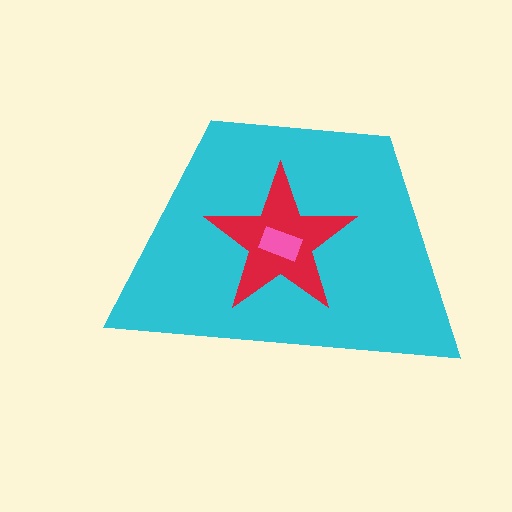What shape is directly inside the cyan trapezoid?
The red star.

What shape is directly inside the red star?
The pink rectangle.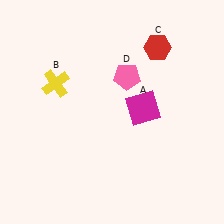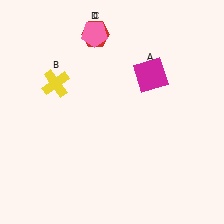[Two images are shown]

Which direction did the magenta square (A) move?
The magenta square (A) moved up.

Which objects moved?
The objects that moved are: the magenta square (A), the red hexagon (C), the pink pentagon (D).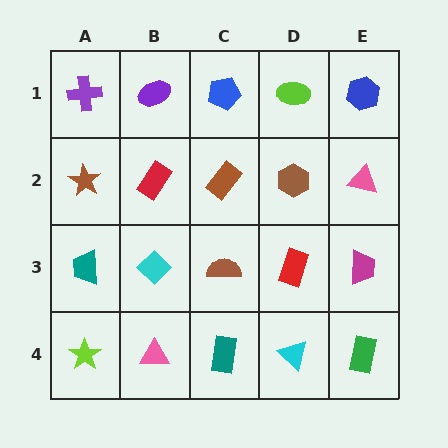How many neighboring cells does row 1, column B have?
3.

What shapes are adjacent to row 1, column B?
A red rectangle (row 2, column B), a purple cross (row 1, column A), a blue pentagon (row 1, column C).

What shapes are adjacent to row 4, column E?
A magenta trapezoid (row 3, column E), a cyan triangle (row 4, column D).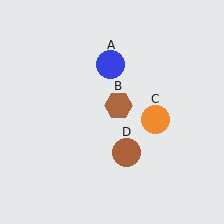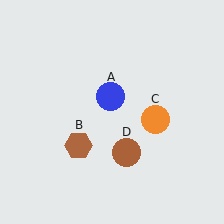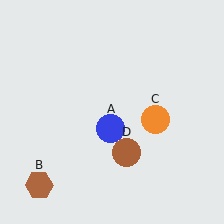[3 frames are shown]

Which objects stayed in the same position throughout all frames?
Orange circle (object C) and brown circle (object D) remained stationary.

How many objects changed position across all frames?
2 objects changed position: blue circle (object A), brown hexagon (object B).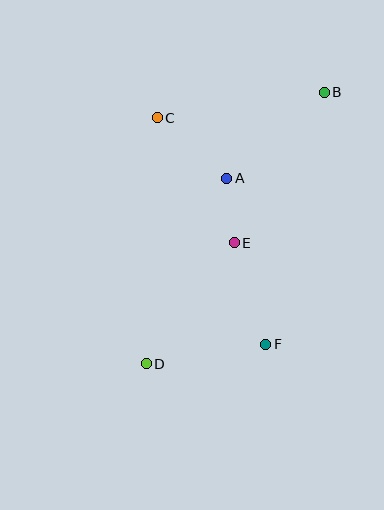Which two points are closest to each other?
Points A and E are closest to each other.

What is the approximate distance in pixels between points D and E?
The distance between D and E is approximately 149 pixels.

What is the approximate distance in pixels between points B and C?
The distance between B and C is approximately 169 pixels.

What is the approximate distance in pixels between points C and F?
The distance between C and F is approximately 251 pixels.